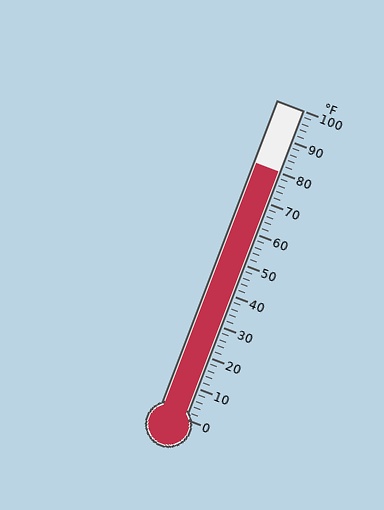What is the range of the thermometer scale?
The thermometer scale ranges from 0°F to 100°F.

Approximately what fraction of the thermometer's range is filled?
The thermometer is filled to approximately 80% of its range.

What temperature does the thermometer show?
The thermometer shows approximately 80°F.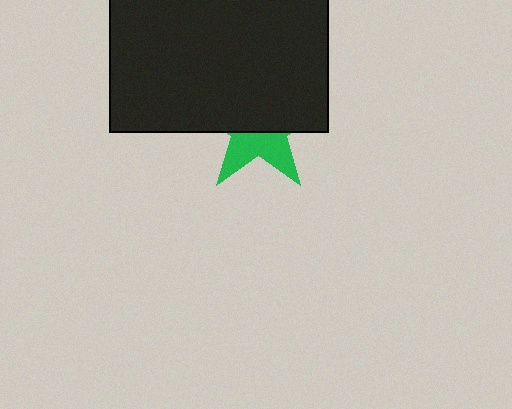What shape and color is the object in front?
The object in front is a black rectangle.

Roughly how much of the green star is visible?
A small part of it is visible (roughly 39%).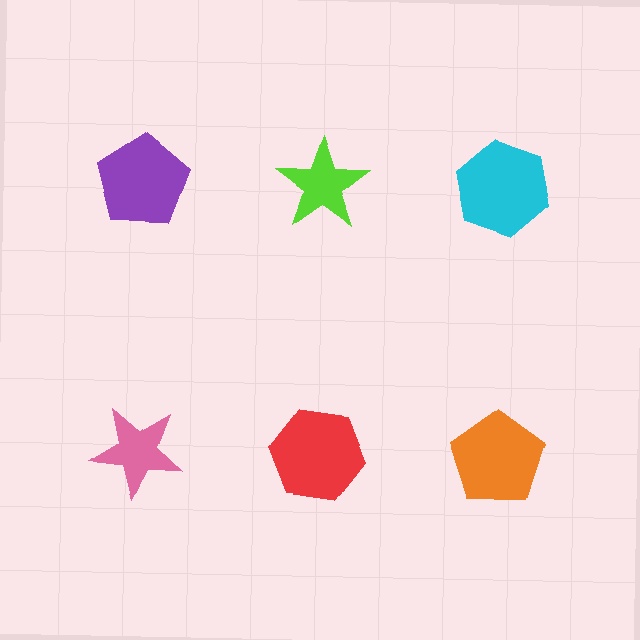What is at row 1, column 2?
A lime star.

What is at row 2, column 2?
A red hexagon.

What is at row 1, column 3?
A cyan hexagon.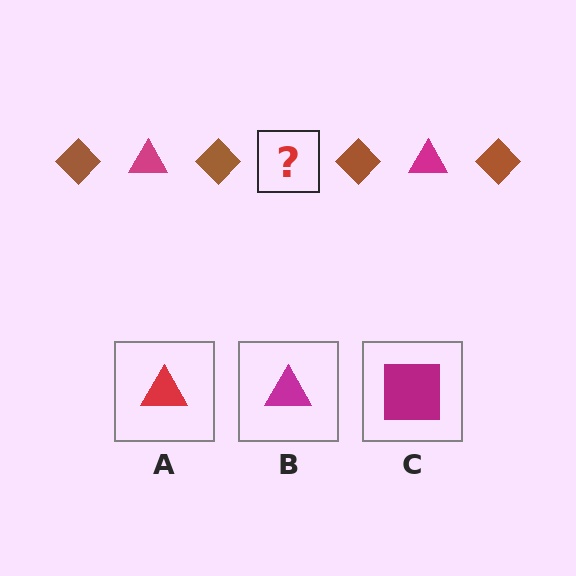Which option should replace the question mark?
Option B.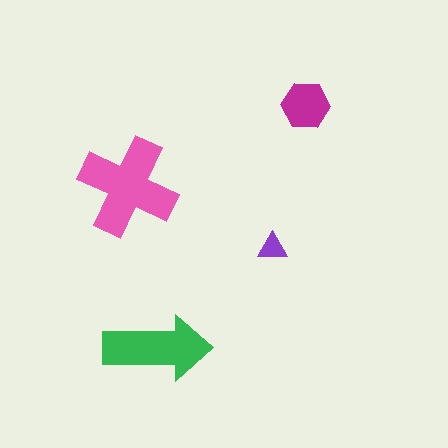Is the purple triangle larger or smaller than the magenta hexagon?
Smaller.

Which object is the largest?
The pink cross.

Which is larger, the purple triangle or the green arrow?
The green arrow.